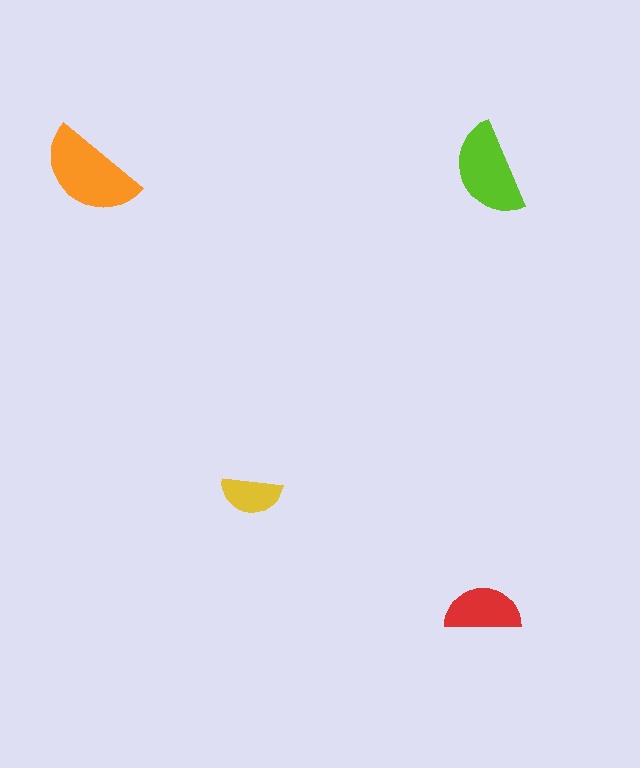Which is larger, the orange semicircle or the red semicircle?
The orange one.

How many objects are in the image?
There are 4 objects in the image.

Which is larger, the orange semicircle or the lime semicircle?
The orange one.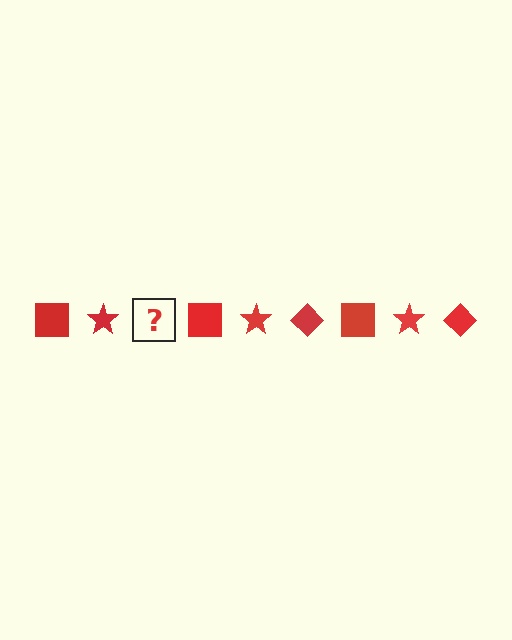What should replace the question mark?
The question mark should be replaced with a red diamond.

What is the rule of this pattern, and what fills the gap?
The rule is that the pattern cycles through square, star, diamond shapes in red. The gap should be filled with a red diamond.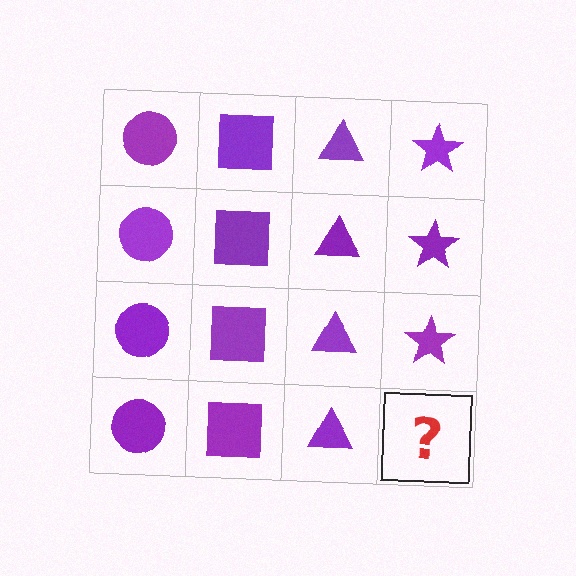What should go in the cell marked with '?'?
The missing cell should contain a purple star.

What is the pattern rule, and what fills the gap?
The rule is that each column has a consistent shape. The gap should be filled with a purple star.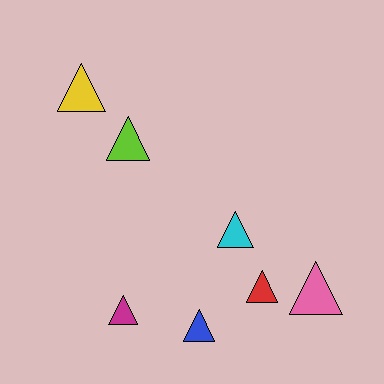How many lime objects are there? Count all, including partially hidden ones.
There is 1 lime object.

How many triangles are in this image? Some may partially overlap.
There are 7 triangles.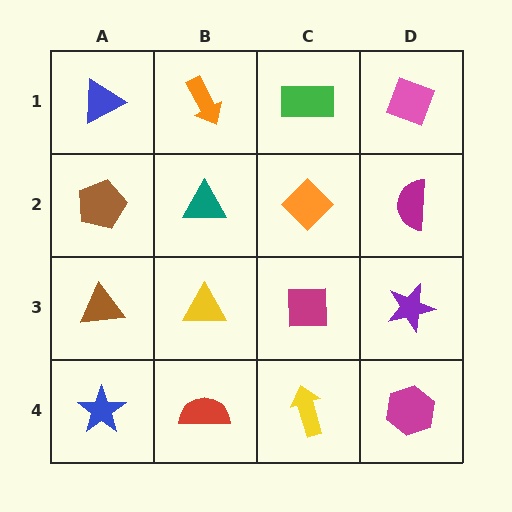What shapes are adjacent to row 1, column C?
An orange diamond (row 2, column C), an orange arrow (row 1, column B), a pink diamond (row 1, column D).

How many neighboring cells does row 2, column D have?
3.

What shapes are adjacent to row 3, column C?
An orange diamond (row 2, column C), a yellow arrow (row 4, column C), a yellow triangle (row 3, column B), a purple star (row 3, column D).